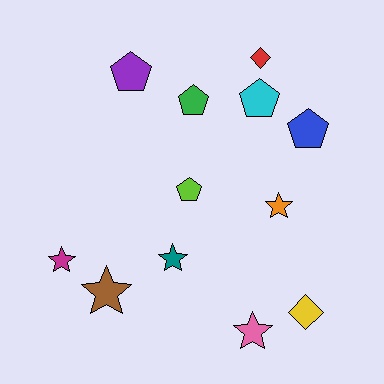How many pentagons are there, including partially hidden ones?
There are 5 pentagons.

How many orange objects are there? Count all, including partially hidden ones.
There is 1 orange object.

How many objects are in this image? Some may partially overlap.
There are 12 objects.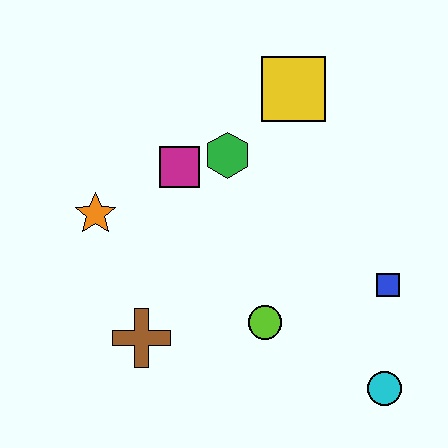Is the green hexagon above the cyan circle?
Yes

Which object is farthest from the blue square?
The orange star is farthest from the blue square.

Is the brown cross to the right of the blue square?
No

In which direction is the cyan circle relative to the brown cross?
The cyan circle is to the right of the brown cross.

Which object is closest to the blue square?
The cyan circle is closest to the blue square.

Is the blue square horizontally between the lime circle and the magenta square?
No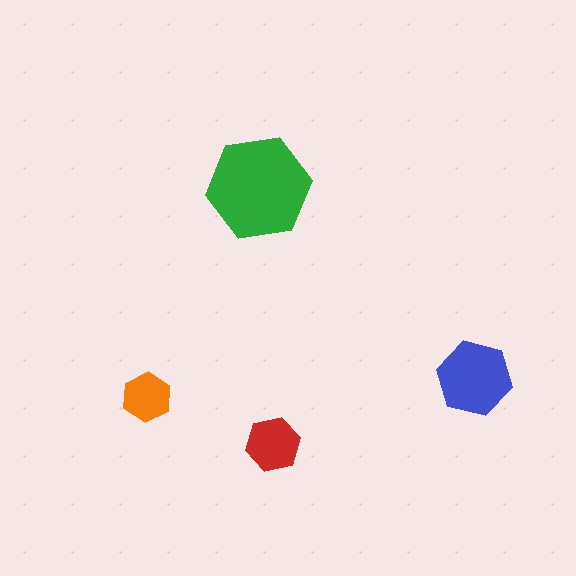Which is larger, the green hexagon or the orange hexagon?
The green one.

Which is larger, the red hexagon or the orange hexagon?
The red one.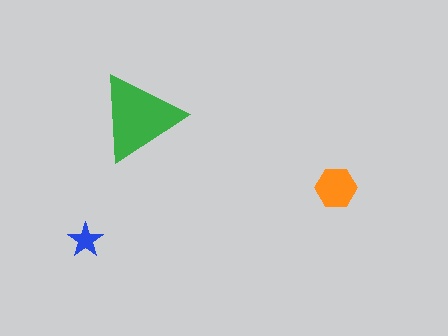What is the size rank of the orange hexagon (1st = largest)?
2nd.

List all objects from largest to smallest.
The green triangle, the orange hexagon, the blue star.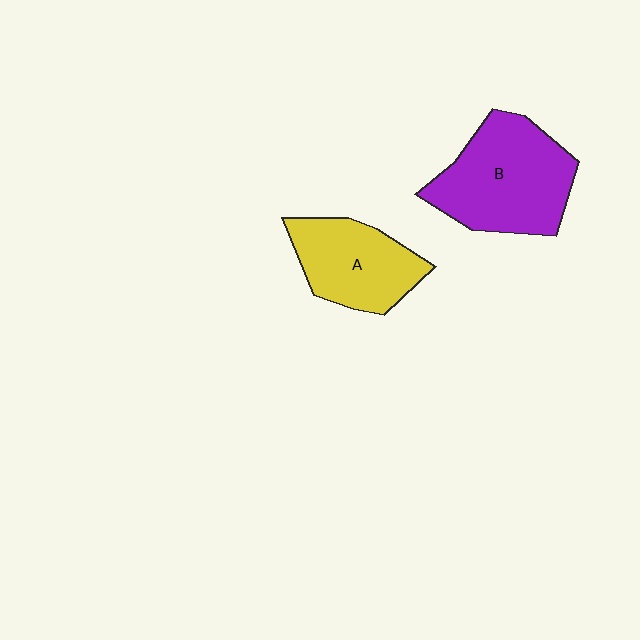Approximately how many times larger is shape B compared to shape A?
Approximately 1.4 times.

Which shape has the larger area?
Shape B (purple).